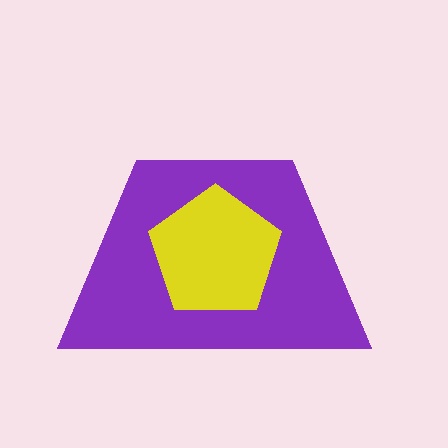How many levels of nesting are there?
2.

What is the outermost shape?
The purple trapezoid.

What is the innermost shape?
The yellow pentagon.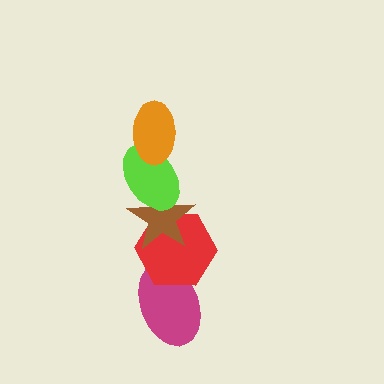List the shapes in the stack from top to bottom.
From top to bottom: the orange ellipse, the lime ellipse, the brown star, the red hexagon, the magenta ellipse.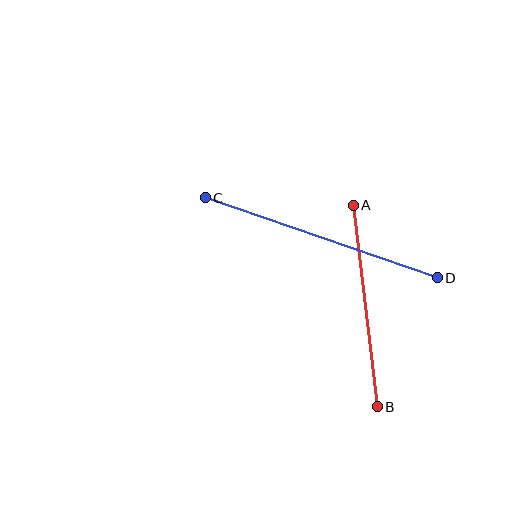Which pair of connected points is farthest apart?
Points C and D are farthest apart.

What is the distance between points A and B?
The distance is approximately 203 pixels.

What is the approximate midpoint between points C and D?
The midpoint is at approximately (321, 238) pixels.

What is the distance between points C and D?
The distance is approximately 245 pixels.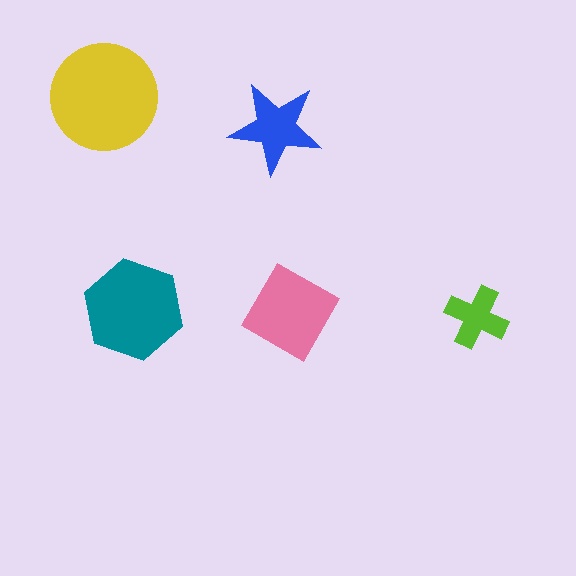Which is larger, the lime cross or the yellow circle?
The yellow circle.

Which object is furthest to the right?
The lime cross is rightmost.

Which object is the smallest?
The lime cross.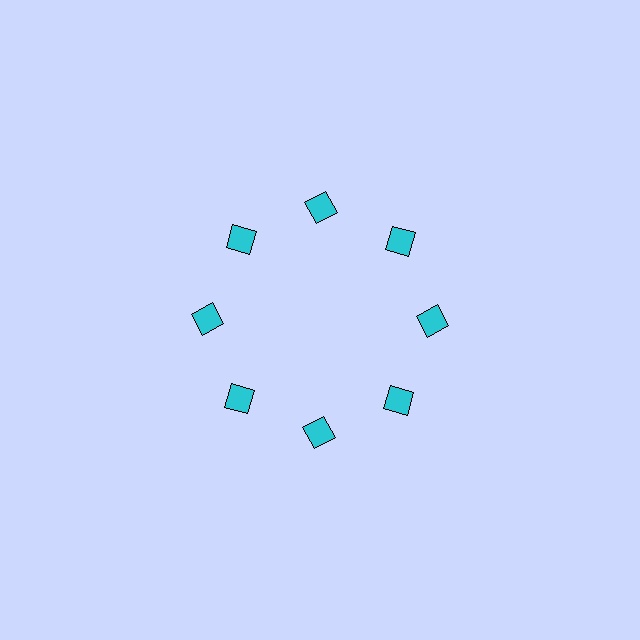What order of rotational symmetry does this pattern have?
This pattern has 8-fold rotational symmetry.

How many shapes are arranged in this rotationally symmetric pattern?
There are 8 shapes, arranged in 8 groups of 1.